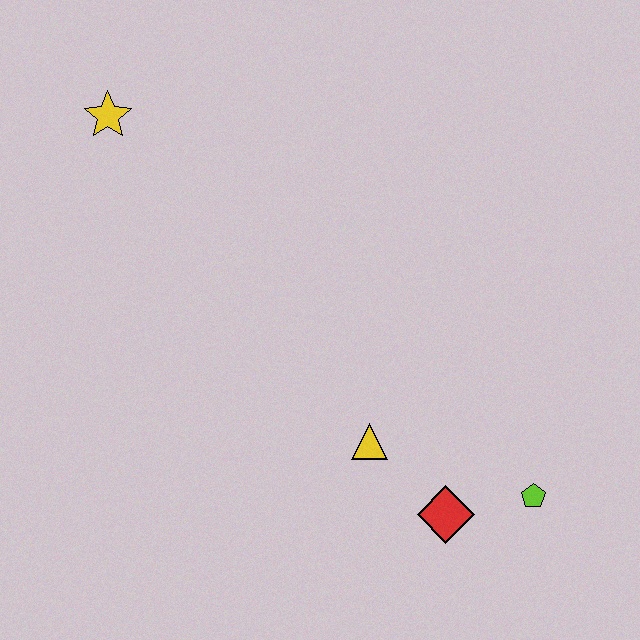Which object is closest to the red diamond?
The lime pentagon is closest to the red diamond.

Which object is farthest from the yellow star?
The lime pentagon is farthest from the yellow star.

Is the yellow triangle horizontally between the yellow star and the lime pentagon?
Yes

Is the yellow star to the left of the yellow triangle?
Yes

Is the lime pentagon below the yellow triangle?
Yes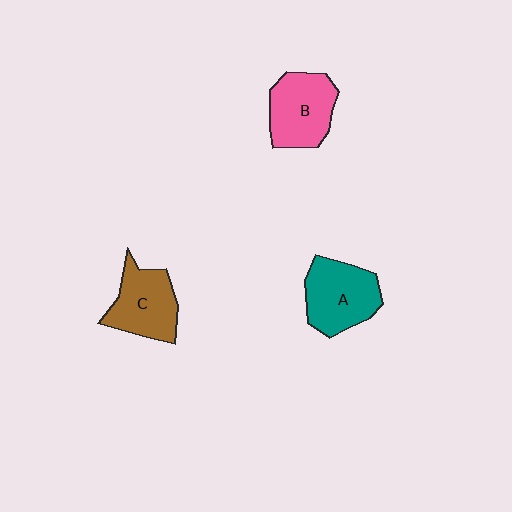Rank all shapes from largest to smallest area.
From largest to smallest: A (teal), B (pink), C (brown).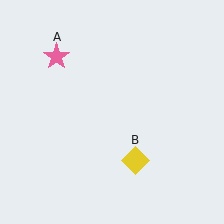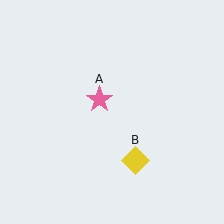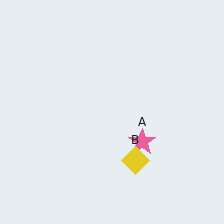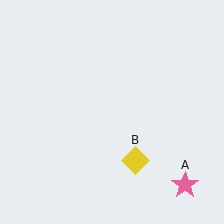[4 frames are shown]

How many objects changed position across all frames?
1 object changed position: pink star (object A).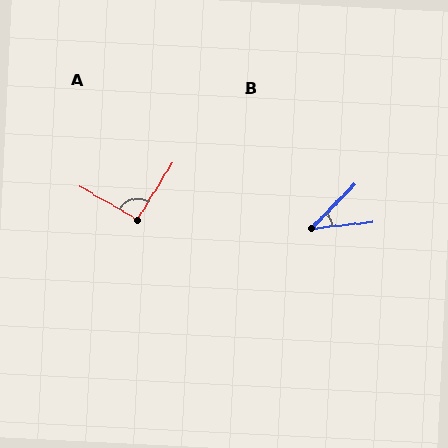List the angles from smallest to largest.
B (40°), A (92°).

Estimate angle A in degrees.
Approximately 92 degrees.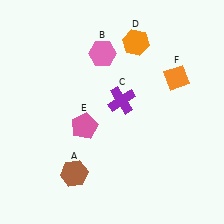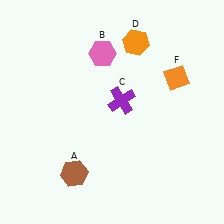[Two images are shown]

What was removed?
The pink pentagon (E) was removed in Image 2.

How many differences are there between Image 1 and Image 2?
There is 1 difference between the two images.